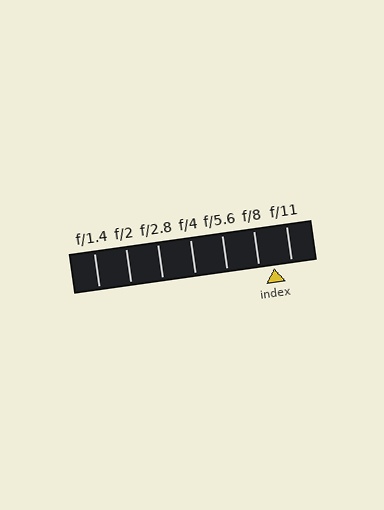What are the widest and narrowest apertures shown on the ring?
The widest aperture shown is f/1.4 and the narrowest is f/11.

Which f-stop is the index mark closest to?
The index mark is closest to f/8.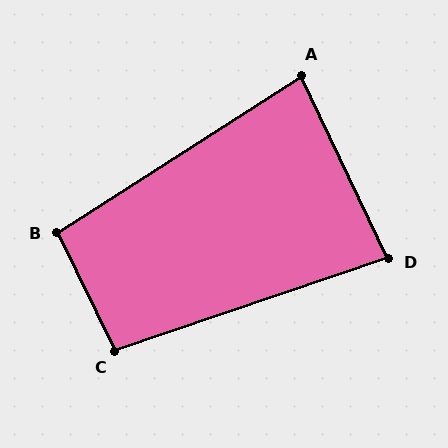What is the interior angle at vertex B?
Approximately 97 degrees (obtuse).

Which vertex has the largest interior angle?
C, at approximately 97 degrees.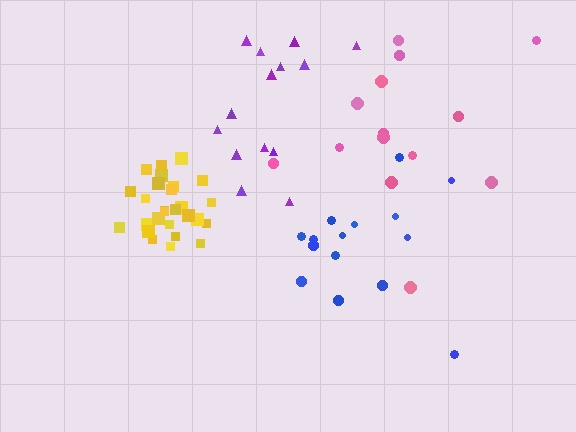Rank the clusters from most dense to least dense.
yellow, blue, purple, pink.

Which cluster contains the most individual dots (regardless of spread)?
Yellow (27).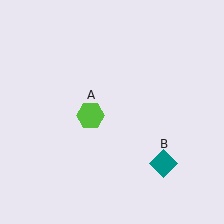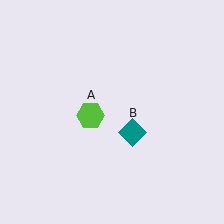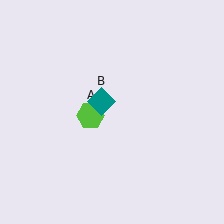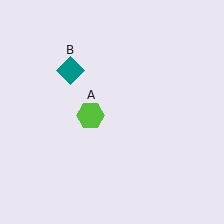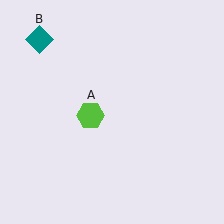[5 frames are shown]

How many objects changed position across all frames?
1 object changed position: teal diamond (object B).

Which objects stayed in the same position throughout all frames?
Lime hexagon (object A) remained stationary.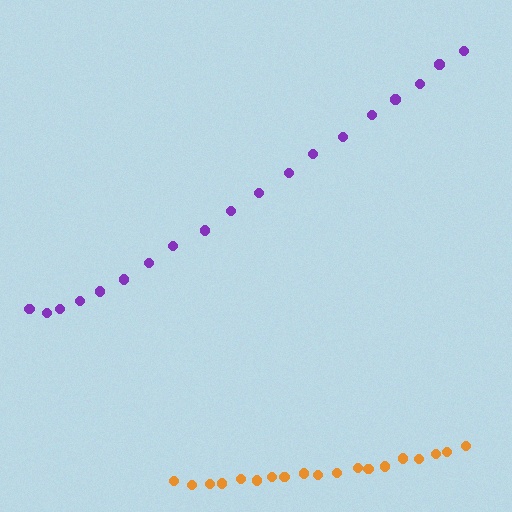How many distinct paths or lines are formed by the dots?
There are 2 distinct paths.